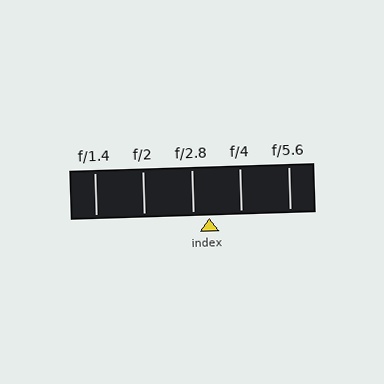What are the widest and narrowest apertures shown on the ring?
The widest aperture shown is f/1.4 and the narrowest is f/5.6.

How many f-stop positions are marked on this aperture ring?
There are 5 f-stop positions marked.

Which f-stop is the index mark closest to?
The index mark is closest to f/2.8.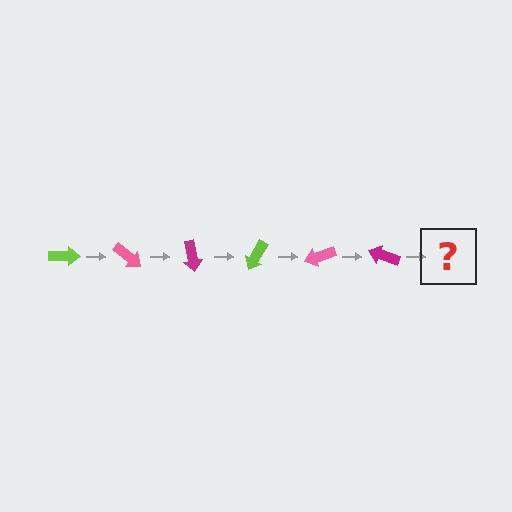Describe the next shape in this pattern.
It should be a lime arrow, rotated 240 degrees from the start.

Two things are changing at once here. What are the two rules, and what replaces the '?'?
The two rules are that it rotates 40 degrees each step and the color cycles through lime, pink, and magenta. The '?' should be a lime arrow, rotated 240 degrees from the start.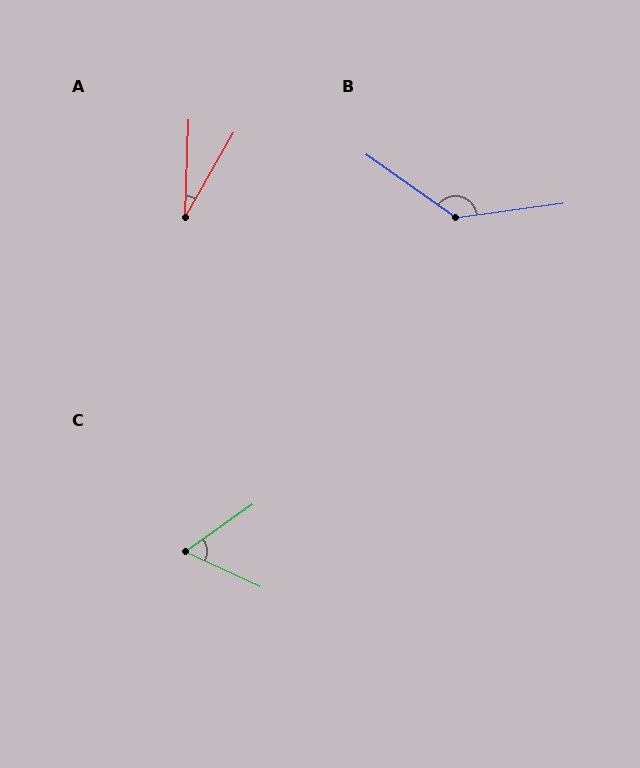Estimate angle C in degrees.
Approximately 60 degrees.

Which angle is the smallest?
A, at approximately 28 degrees.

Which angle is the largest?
B, at approximately 137 degrees.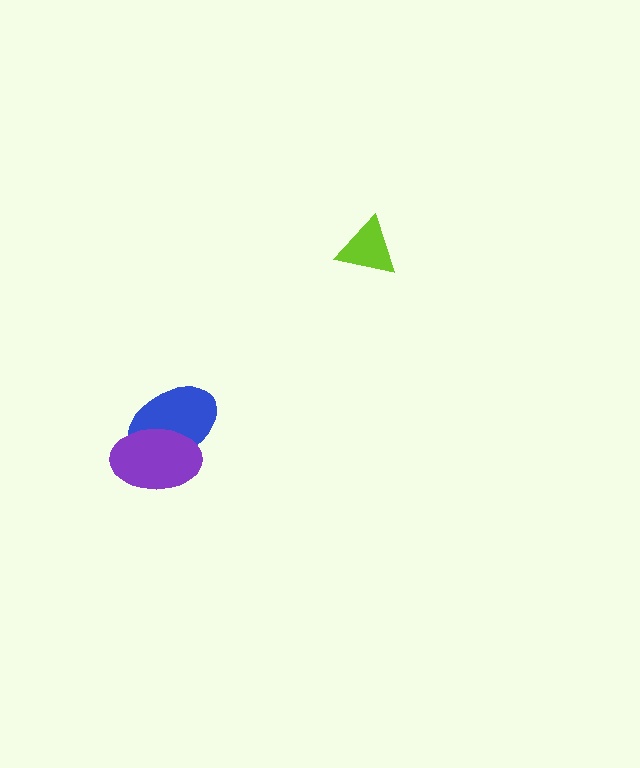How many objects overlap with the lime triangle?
0 objects overlap with the lime triangle.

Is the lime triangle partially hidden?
No, no other shape covers it.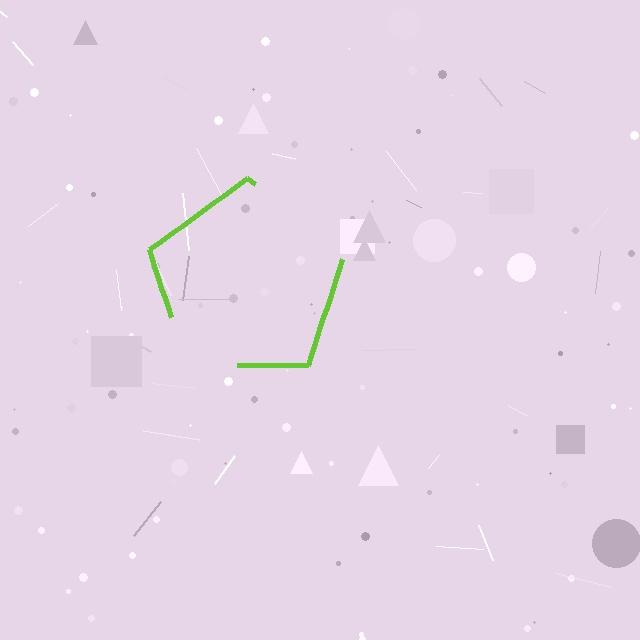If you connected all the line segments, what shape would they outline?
They would outline a pentagon.